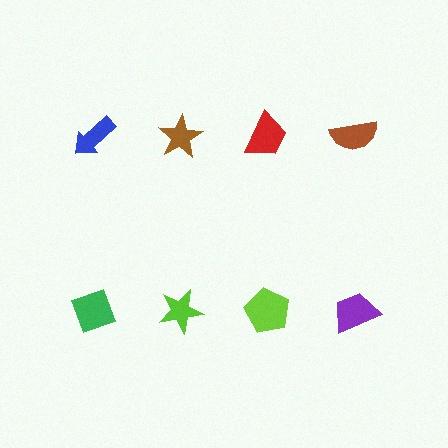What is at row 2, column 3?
A lime pentagon.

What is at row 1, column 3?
A red trapezoid.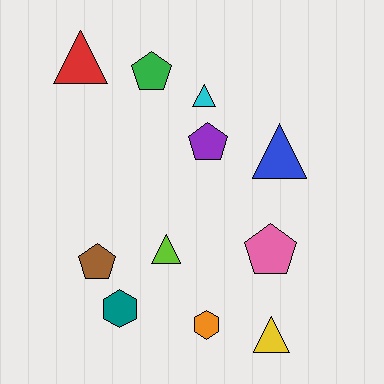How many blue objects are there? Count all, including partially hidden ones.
There is 1 blue object.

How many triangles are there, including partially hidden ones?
There are 5 triangles.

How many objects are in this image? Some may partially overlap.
There are 11 objects.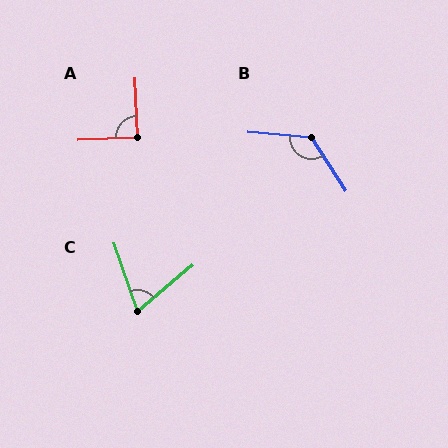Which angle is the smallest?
C, at approximately 69 degrees.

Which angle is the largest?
B, at approximately 127 degrees.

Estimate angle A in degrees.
Approximately 90 degrees.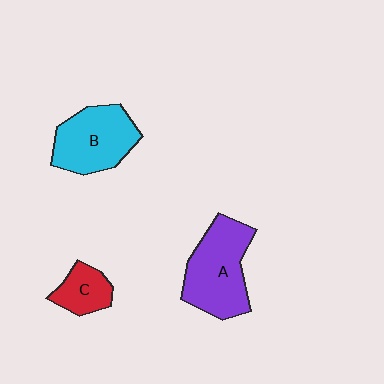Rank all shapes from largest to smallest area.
From largest to smallest: A (purple), B (cyan), C (red).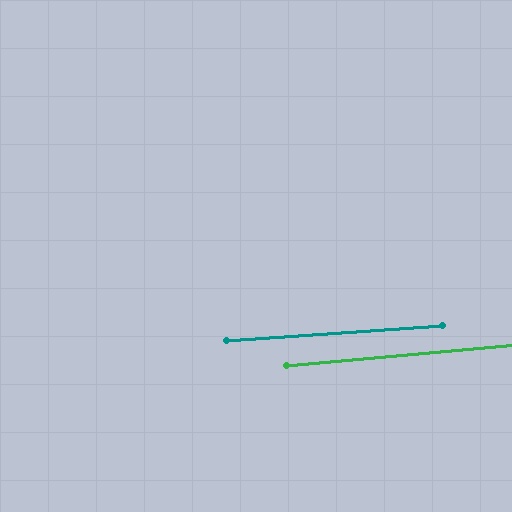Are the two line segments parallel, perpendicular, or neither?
Parallel — their directions differ by only 1.2°.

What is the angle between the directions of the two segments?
Approximately 1 degree.